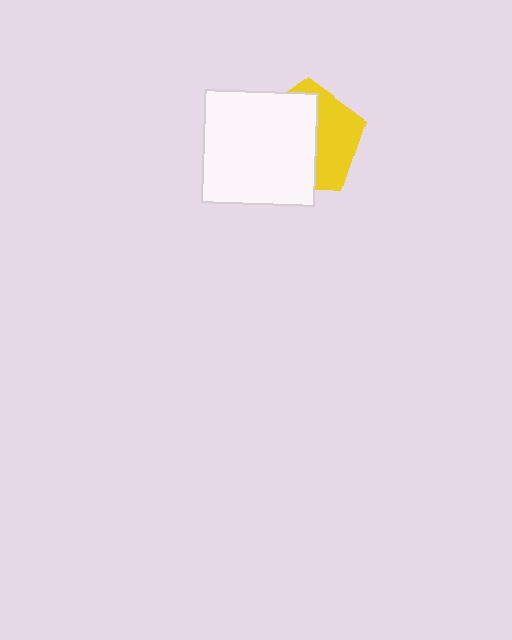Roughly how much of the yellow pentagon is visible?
A small part of it is visible (roughly 40%).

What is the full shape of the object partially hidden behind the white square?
The partially hidden object is a yellow pentagon.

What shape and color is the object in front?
The object in front is a white square.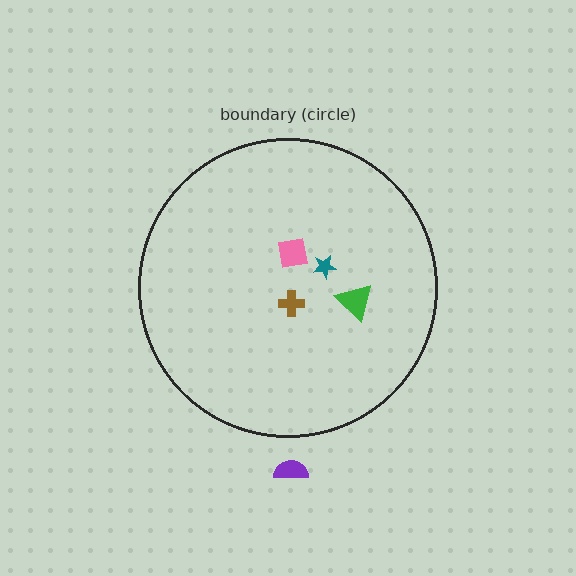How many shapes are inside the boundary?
4 inside, 1 outside.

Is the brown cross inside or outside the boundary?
Inside.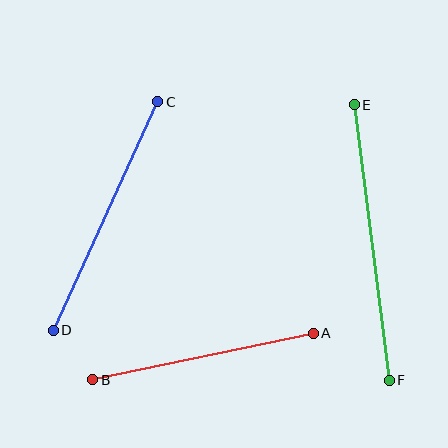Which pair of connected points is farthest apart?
Points E and F are farthest apart.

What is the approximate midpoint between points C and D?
The midpoint is at approximately (105, 216) pixels.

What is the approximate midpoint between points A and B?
The midpoint is at approximately (203, 357) pixels.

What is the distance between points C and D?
The distance is approximately 251 pixels.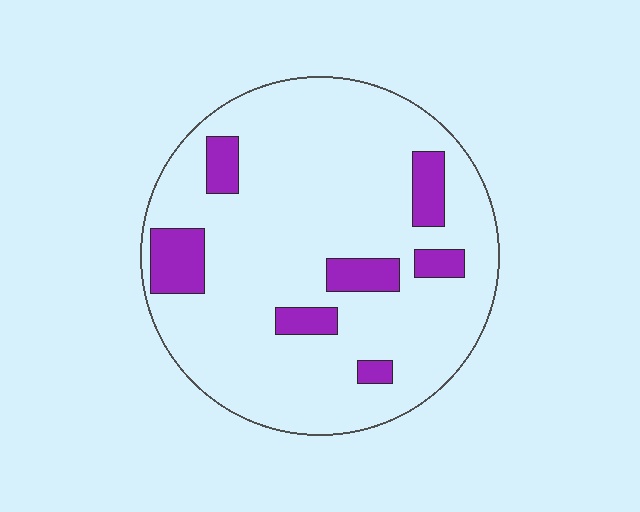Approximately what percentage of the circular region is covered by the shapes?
Approximately 15%.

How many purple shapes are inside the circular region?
7.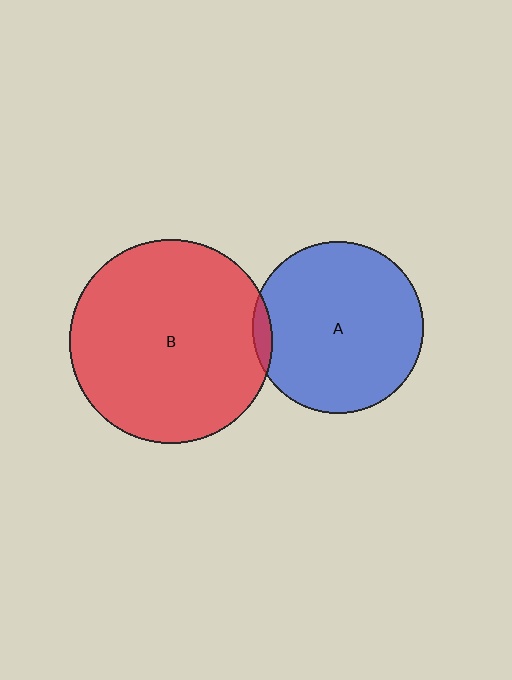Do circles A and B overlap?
Yes.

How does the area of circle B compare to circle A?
Approximately 1.4 times.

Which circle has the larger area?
Circle B (red).